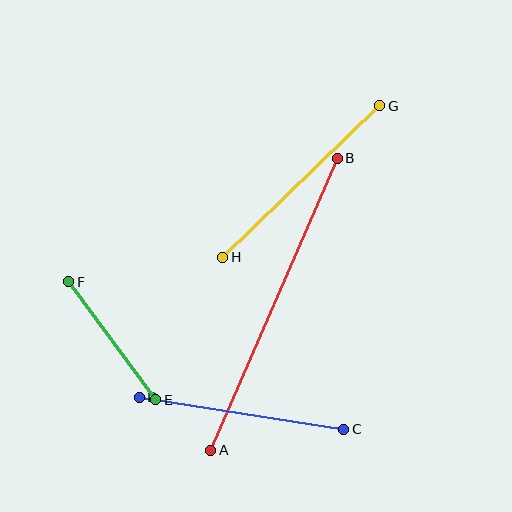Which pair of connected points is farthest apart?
Points A and B are farthest apart.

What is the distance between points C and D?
The distance is approximately 207 pixels.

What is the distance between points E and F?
The distance is approximately 147 pixels.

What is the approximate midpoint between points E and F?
The midpoint is at approximately (112, 341) pixels.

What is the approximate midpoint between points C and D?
The midpoint is at approximately (241, 413) pixels.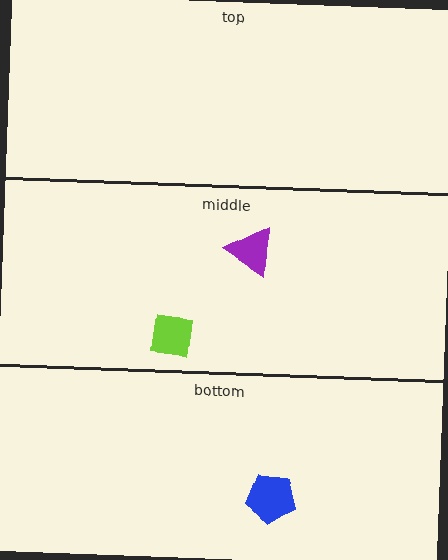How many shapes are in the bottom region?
1.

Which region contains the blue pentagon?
The bottom region.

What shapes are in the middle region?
The lime square, the purple triangle.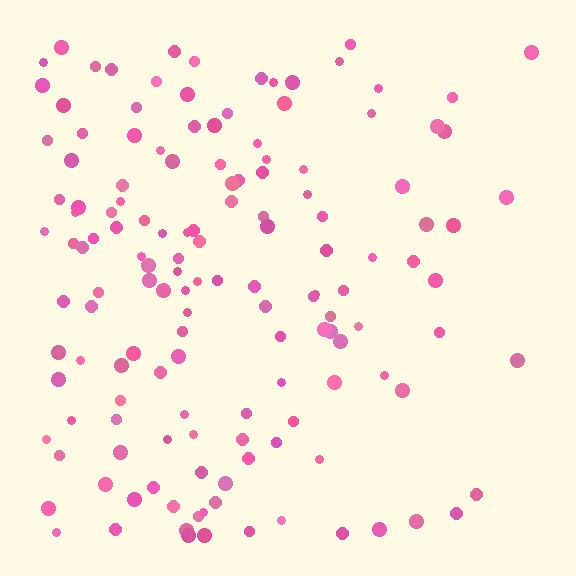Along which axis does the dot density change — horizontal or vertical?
Horizontal.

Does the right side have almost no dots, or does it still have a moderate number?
Still a moderate number, just noticeably fewer than the left.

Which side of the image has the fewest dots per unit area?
The right.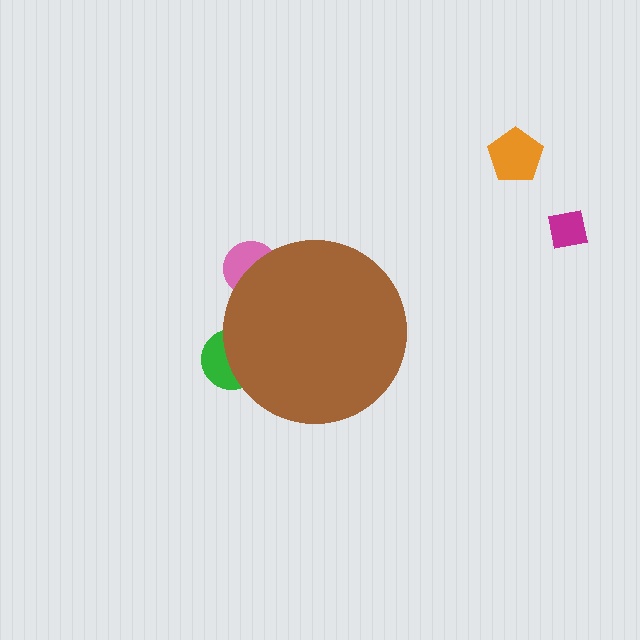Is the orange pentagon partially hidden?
No, the orange pentagon is fully visible.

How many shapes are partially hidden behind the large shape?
2 shapes are partially hidden.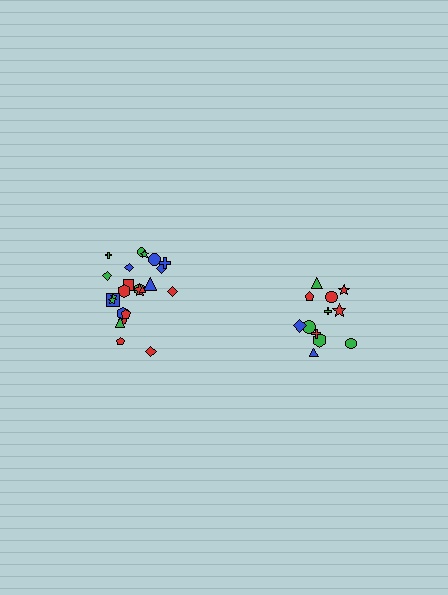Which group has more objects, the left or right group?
The left group.